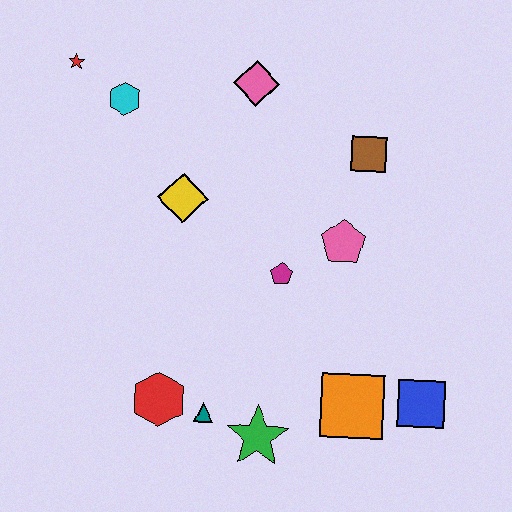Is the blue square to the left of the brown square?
No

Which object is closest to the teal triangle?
The red hexagon is closest to the teal triangle.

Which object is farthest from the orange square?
The red star is farthest from the orange square.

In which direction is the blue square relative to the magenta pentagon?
The blue square is to the right of the magenta pentagon.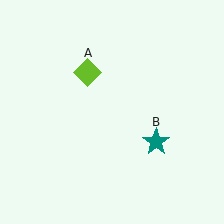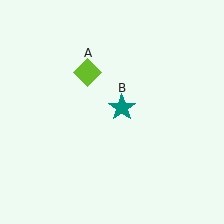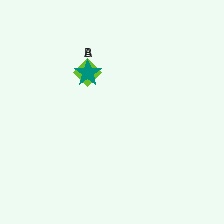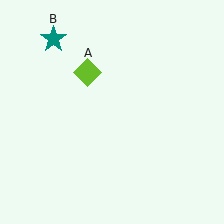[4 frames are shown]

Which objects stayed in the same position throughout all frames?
Lime diamond (object A) remained stationary.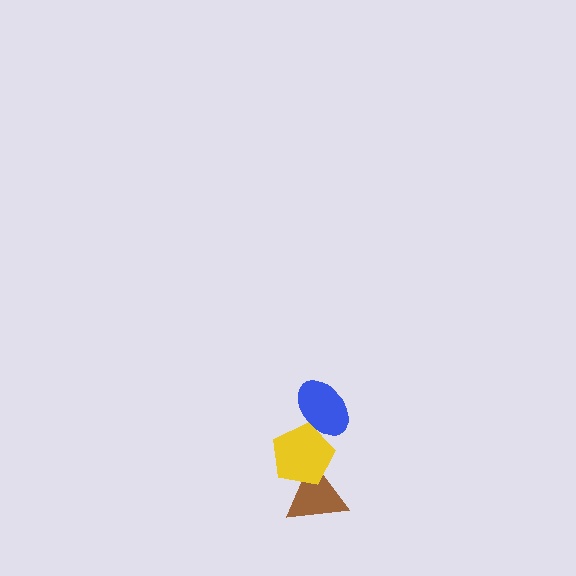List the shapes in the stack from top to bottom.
From top to bottom: the blue ellipse, the yellow pentagon, the brown triangle.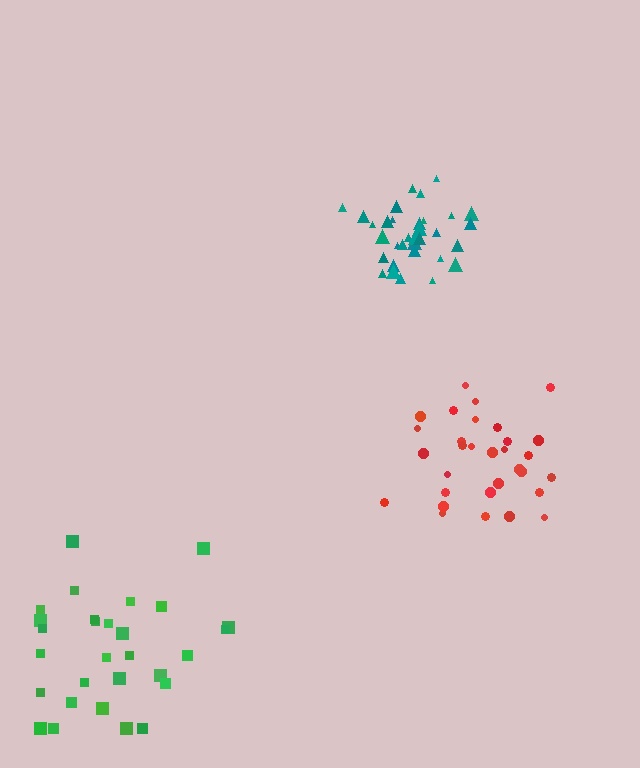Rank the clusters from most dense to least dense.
teal, red, green.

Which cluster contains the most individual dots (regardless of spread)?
Teal (33).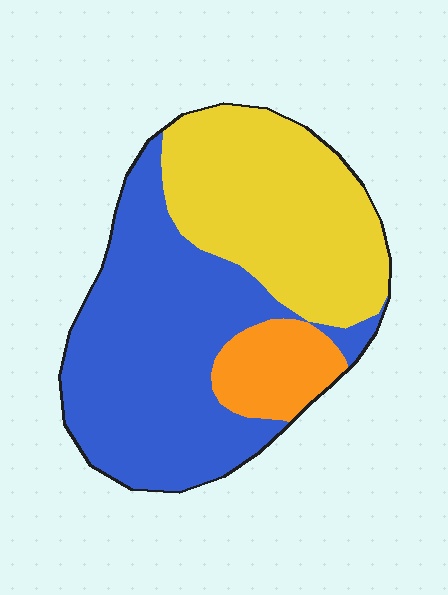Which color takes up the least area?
Orange, at roughly 10%.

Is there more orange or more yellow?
Yellow.